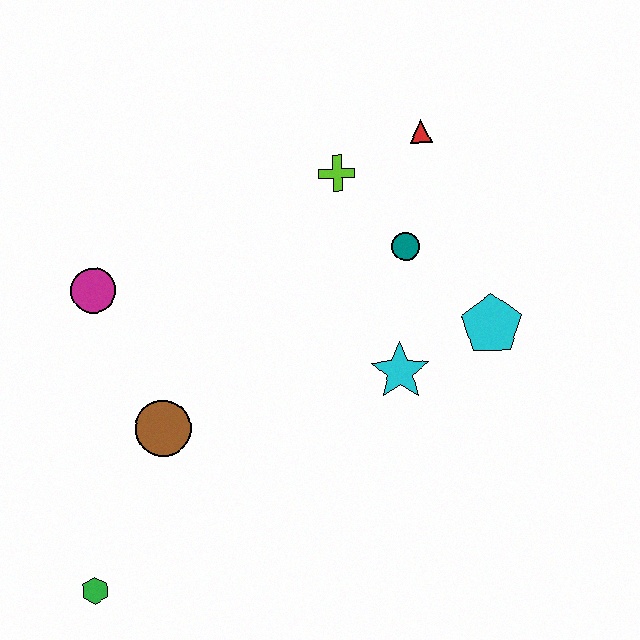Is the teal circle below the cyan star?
No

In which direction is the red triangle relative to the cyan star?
The red triangle is above the cyan star.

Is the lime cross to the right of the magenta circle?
Yes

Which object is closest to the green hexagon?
The brown circle is closest to the green hexagon.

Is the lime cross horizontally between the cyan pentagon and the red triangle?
No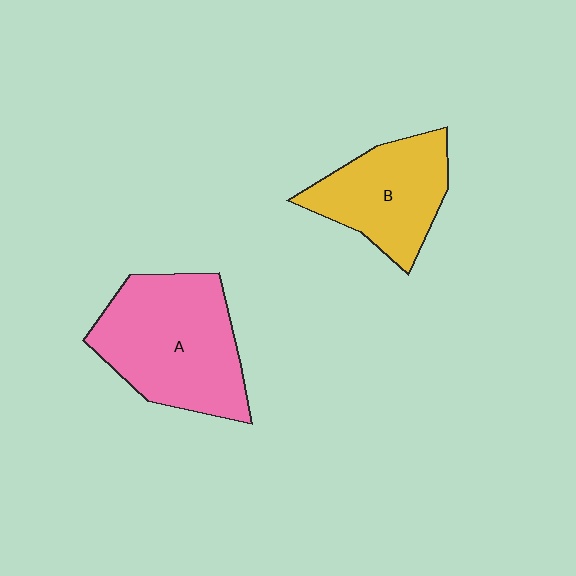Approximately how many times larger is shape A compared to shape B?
Approximately 1.4 times.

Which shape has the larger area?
Shape A (pink).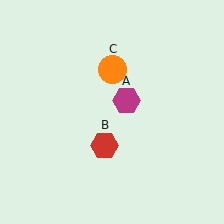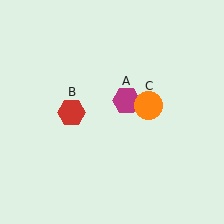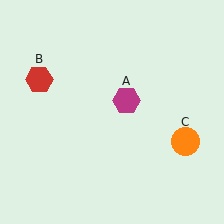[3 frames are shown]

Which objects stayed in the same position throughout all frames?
Magenta hexagon (object A) remained stationary.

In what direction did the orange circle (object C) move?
The orange circle (object C) moved down and to the right.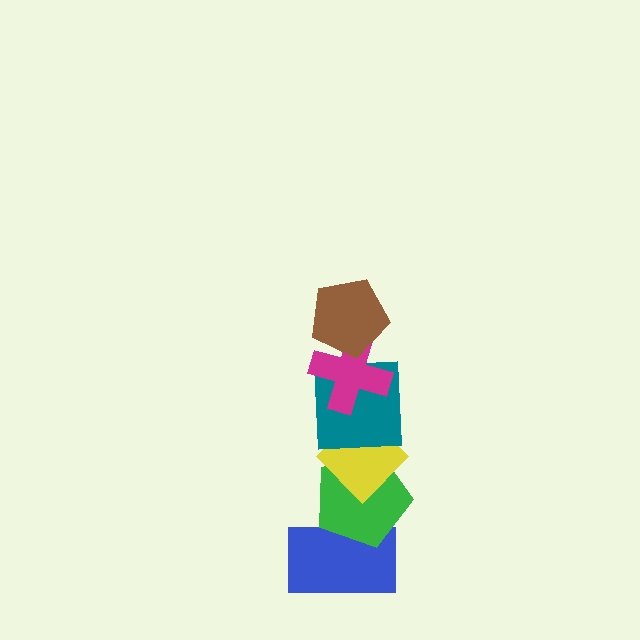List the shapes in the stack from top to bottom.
From top to bottom: the brown pentagon, the magenta cross, the teal square, the yellow diamond, the green pentagon, the blue rectangle.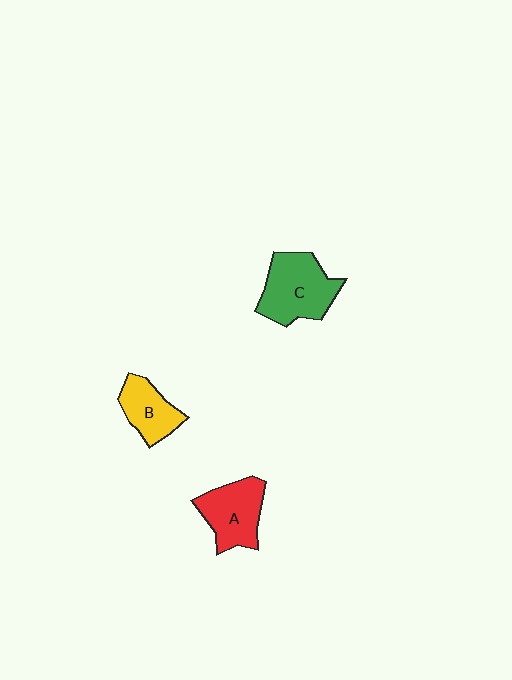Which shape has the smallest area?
Shape B (yellow).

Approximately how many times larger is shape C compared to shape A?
Approximately 1.2 times.